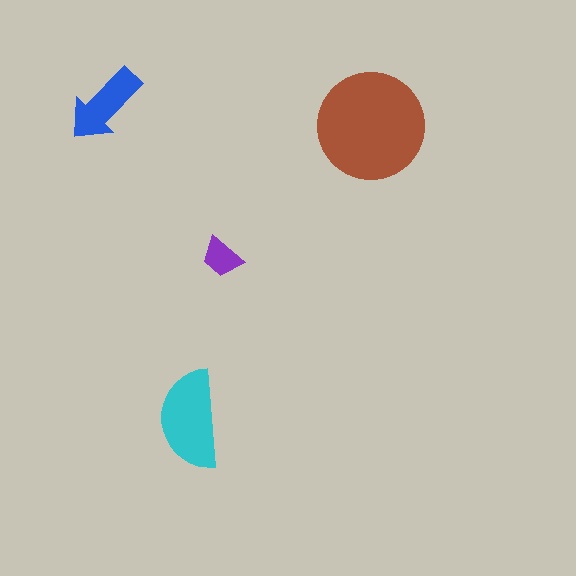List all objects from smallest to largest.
The purple trapezoid, the blue arrow, the cyan semicircle, the brown circle.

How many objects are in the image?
There are 4 objects in the image.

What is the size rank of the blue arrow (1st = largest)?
3rd.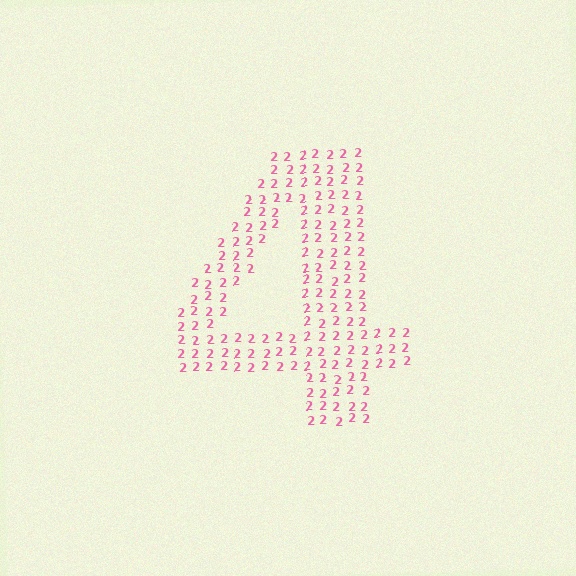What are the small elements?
The small elements are digit 2's.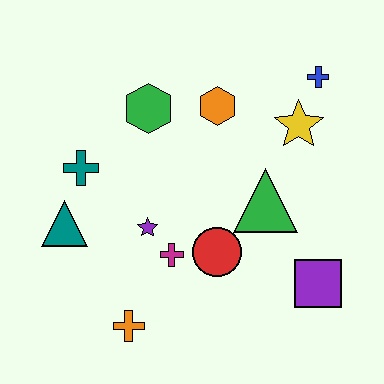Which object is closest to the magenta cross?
The purple star is closest to the magenta cross.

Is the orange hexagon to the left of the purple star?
No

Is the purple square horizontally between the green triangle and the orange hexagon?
No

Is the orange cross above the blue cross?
No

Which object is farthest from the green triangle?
The teal triangle is farthest from the green triangle.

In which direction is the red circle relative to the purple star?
The red circle is to the right of the purple star.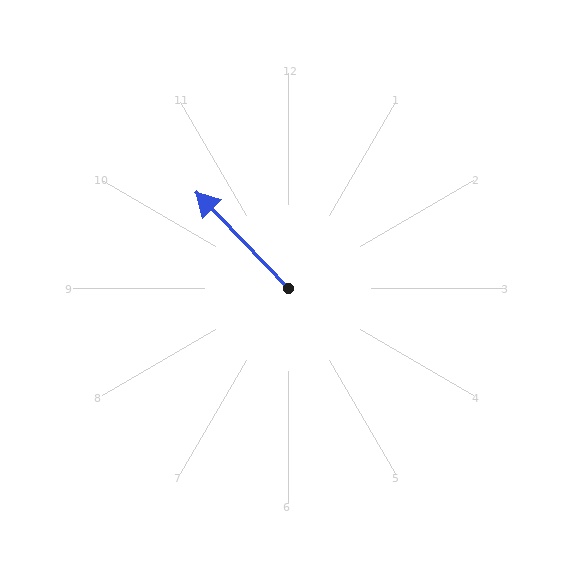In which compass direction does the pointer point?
Northwest.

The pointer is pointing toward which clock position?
Roughly 11 o'clock.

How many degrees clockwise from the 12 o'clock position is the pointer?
Approximately 316 degrees.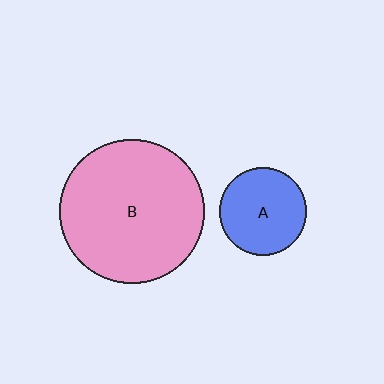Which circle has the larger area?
Circle B (pink).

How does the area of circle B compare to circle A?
Approximately 2.8 times.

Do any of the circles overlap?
No, none of the circles overlap.